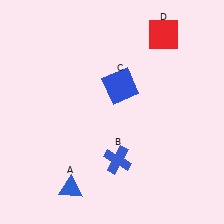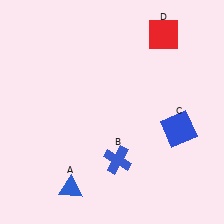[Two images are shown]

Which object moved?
The blue square (C) moved right.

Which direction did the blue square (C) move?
The blue square (C) moved right.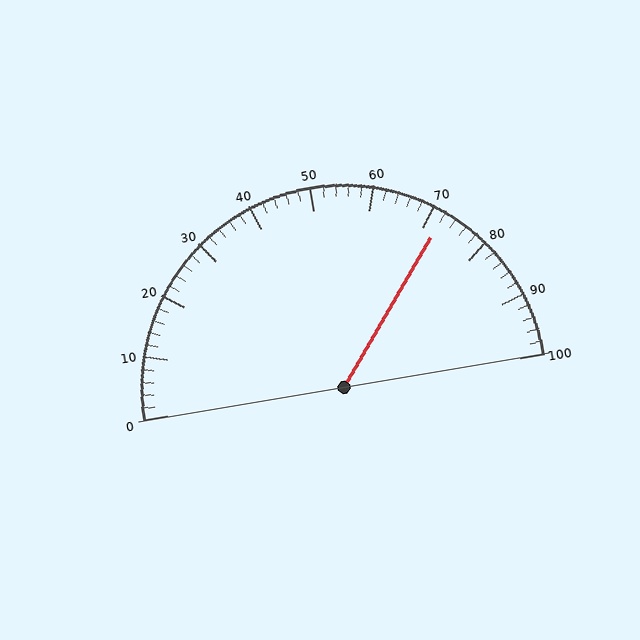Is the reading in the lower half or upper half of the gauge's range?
The reading is in the upper half of the range (0 to 100).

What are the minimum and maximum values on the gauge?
The gauge ranges from 0 to 100.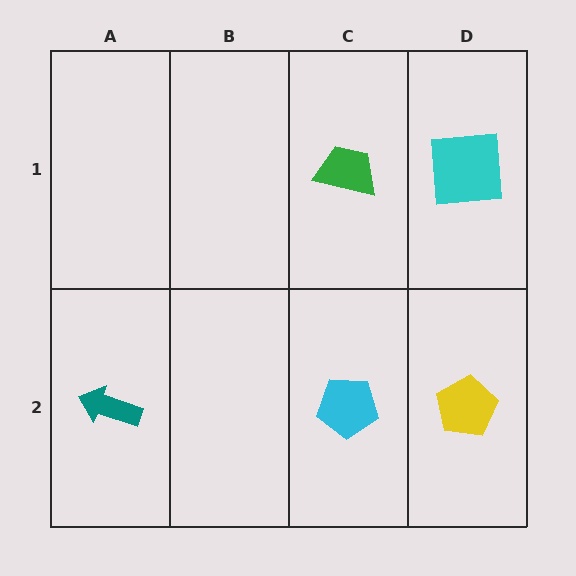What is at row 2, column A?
A teal arrow.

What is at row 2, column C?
A cyan pentagon.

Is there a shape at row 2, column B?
No, that cell is empty.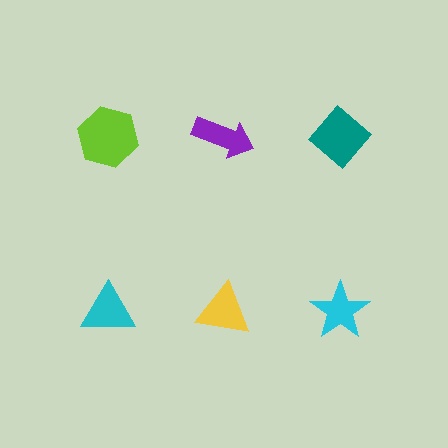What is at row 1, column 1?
A lime hexagon.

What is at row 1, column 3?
A teal diamond.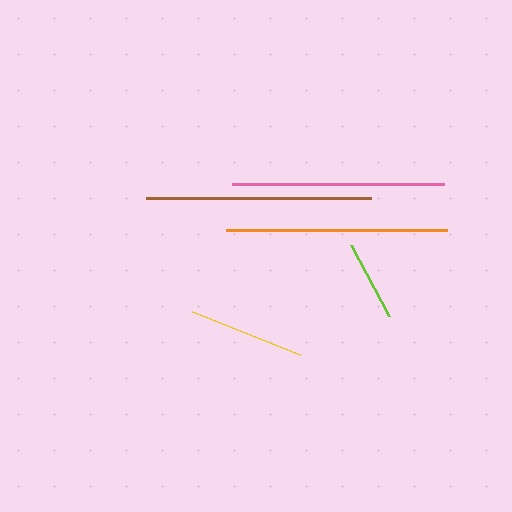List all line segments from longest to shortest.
From longest to shortest: brown, orange, pink, yellow, lime.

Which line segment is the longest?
The brown line is the longest at approximately 226 pixels.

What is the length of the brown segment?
The brown segment is approximately 226 pixels long.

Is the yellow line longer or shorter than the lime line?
The yellow line is longer than the lime line.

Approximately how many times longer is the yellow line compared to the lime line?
The yellow line is approximately 1.4 times the length of the lime line.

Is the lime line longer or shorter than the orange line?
The orange line is longer than the lime line.